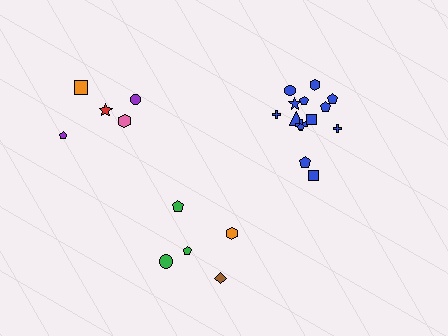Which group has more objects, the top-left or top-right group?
The top-right group.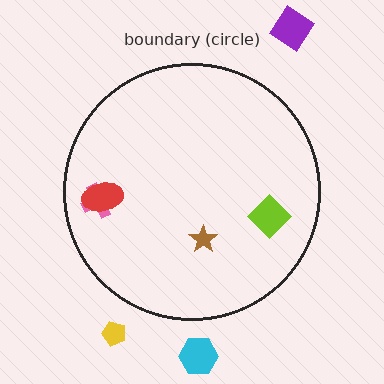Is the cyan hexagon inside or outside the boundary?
Outside.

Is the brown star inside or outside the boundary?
Inside.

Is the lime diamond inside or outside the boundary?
Inside.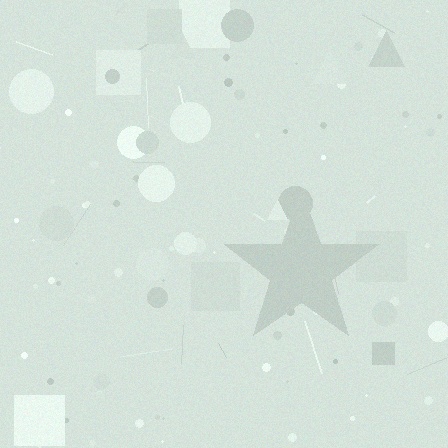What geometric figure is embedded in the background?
A star is embedded in the background.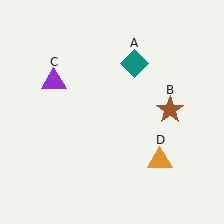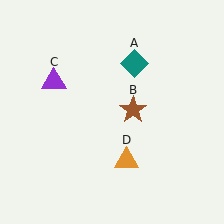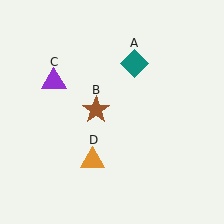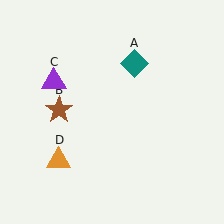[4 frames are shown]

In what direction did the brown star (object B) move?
The brown star (object B) moved left.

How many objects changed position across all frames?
2 objects changed position: brown star (object B), orange triangle (object D).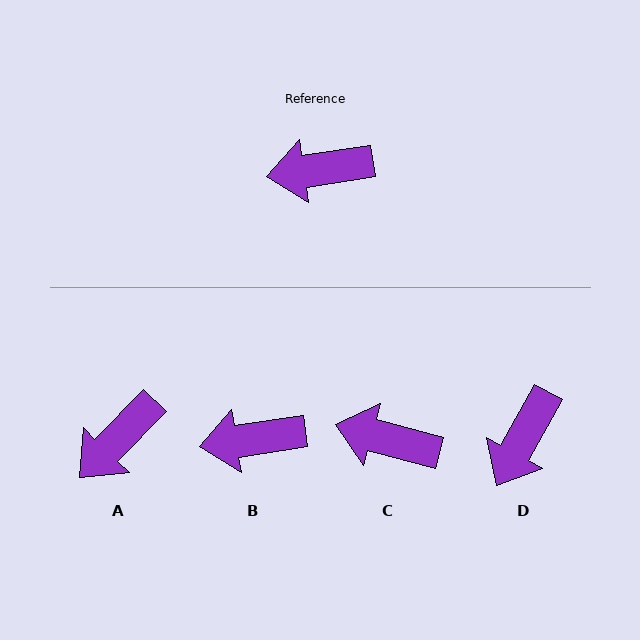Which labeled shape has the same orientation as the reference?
B.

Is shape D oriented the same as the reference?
No, it is off by about 53 degrees.